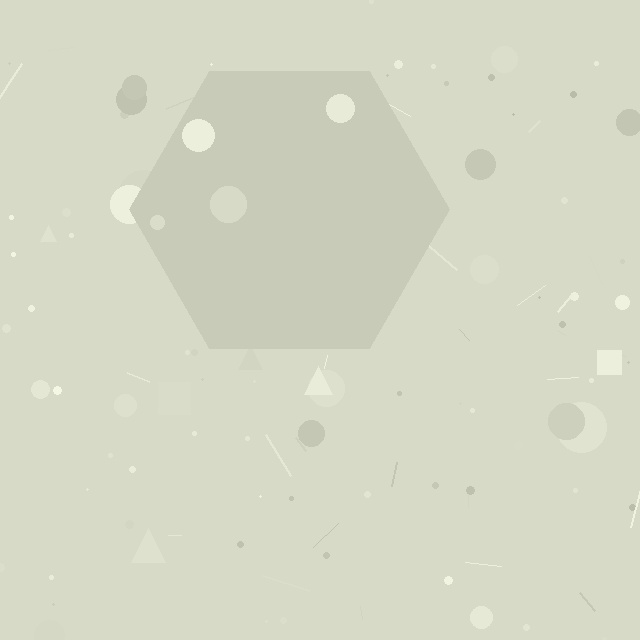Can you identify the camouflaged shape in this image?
The camouflaged shape is a hexagon.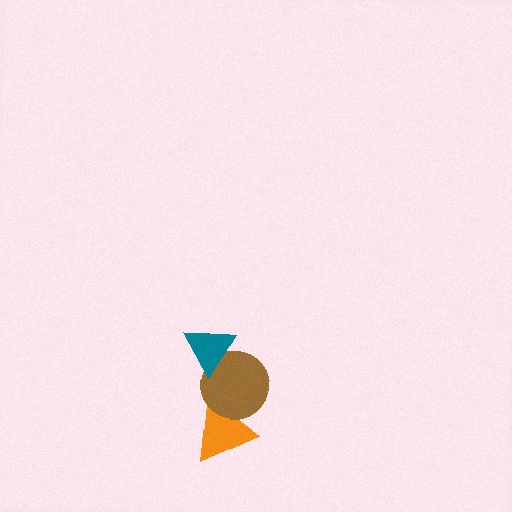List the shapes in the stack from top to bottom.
From top to bottom: the teal triangle, the brown circle, the orange triangle.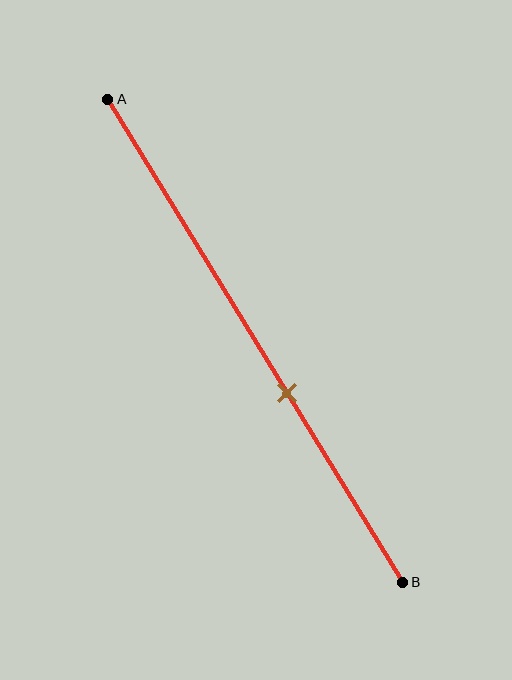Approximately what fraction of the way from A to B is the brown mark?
The brown mark is approximately 60% of the way from A to B.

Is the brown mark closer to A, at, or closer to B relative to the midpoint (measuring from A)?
The brown mark is closer to point B than the midpoint of segment AB.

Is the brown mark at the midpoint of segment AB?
No, the mark is at about 60% from A, not at the 50% midpoint.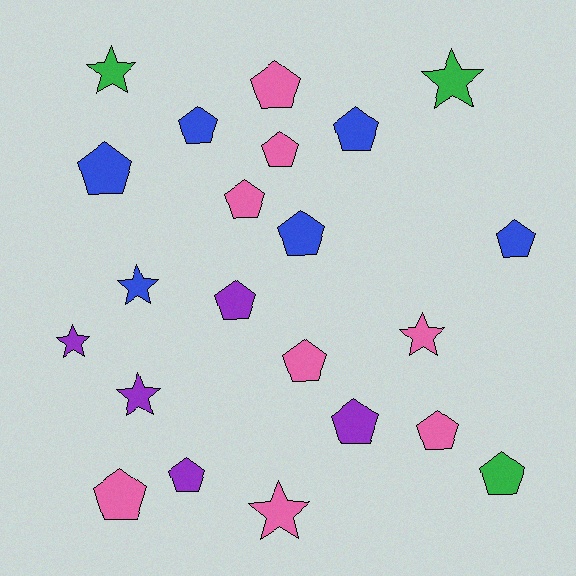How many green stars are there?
There are 2 green stars.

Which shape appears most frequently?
Pentagon, with 15 objects.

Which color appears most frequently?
Pink, with 8 objects.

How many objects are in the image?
There are 22 objects.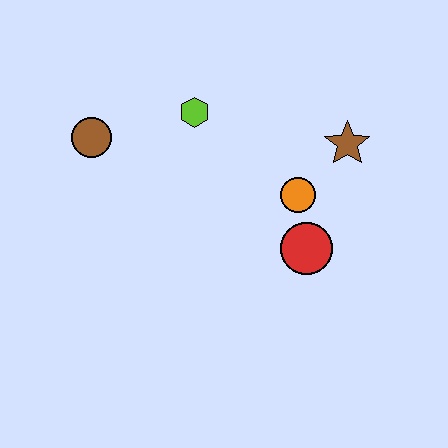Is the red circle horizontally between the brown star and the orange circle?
Yes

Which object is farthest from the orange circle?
The brown circle is farthest from the orange circle.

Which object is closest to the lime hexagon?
The brown circle is closest to the lime hexagon.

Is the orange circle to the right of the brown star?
No